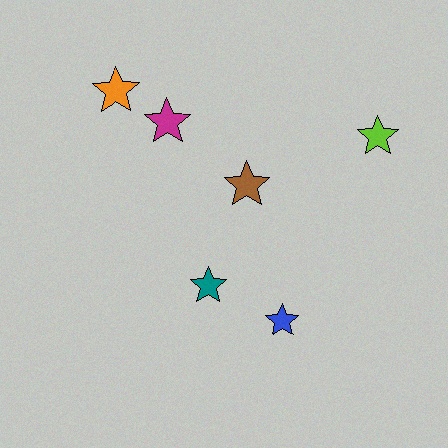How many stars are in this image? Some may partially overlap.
There are 6 stars.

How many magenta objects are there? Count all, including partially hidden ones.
There is 1 magenta object.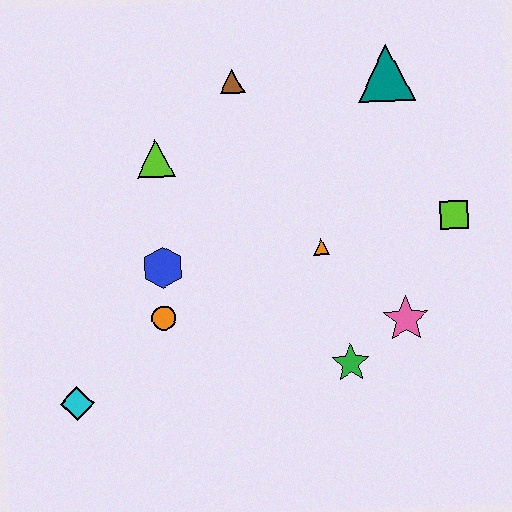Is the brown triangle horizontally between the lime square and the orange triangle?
No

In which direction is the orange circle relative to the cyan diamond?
The orange circle is to the right of the cyan diamond.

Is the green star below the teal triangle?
Yes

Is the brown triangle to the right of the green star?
No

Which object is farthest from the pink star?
The cyan diamond is farthest from the pink star.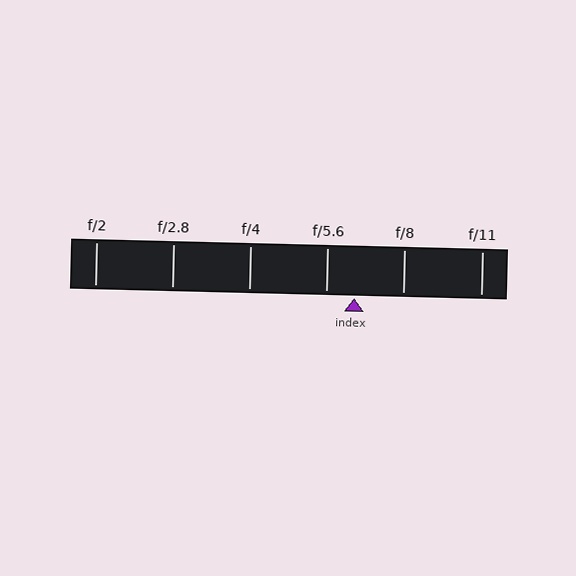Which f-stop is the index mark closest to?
The index mark is closest to f/5.6.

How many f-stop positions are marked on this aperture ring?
There are 6 f-stop positions marked.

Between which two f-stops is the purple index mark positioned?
The index mark is between f/5.6 and f/8.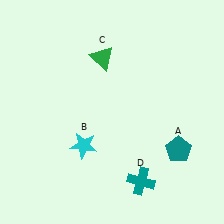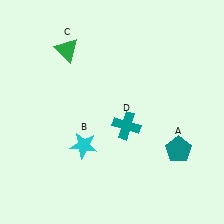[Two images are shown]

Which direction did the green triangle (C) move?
The green triangle (C) moved left.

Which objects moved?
The objects that moved are: the green triangle (C), the teal cross (D).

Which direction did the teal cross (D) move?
The teal cross (D) moved up.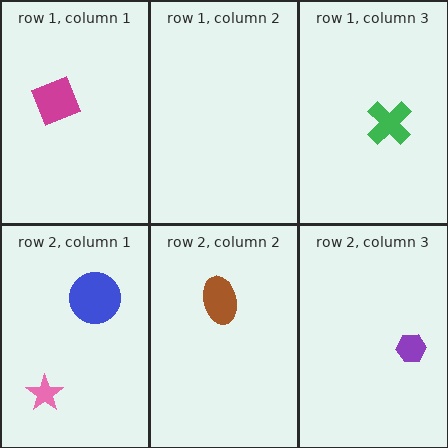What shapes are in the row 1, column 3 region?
The green cross.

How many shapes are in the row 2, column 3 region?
1.